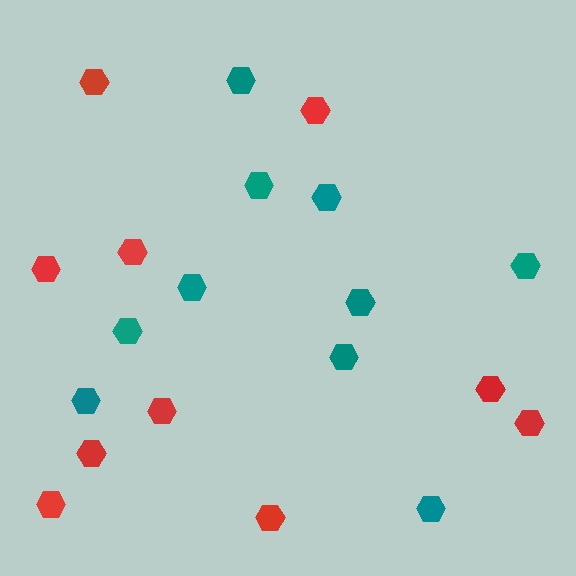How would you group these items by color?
There are 2 groups: one group of teal hexagons (10) and one group of red hexagons (10).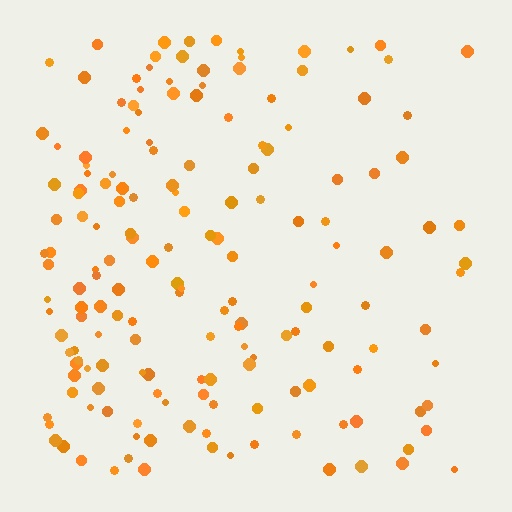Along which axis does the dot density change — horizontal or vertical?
Horizontal.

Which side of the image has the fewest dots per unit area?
The right.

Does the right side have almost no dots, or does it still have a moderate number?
Still a moderate number, just noticeably fewer than the left.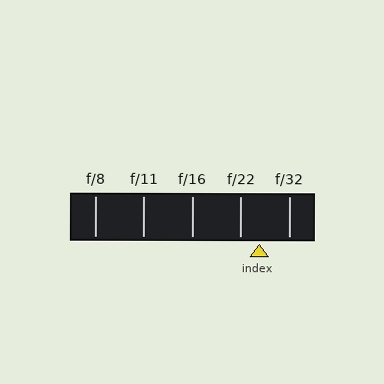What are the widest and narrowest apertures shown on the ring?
The widest aperture shown is f/8 and the narrowest is f/32.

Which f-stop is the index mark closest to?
The index mark is closest to f/22.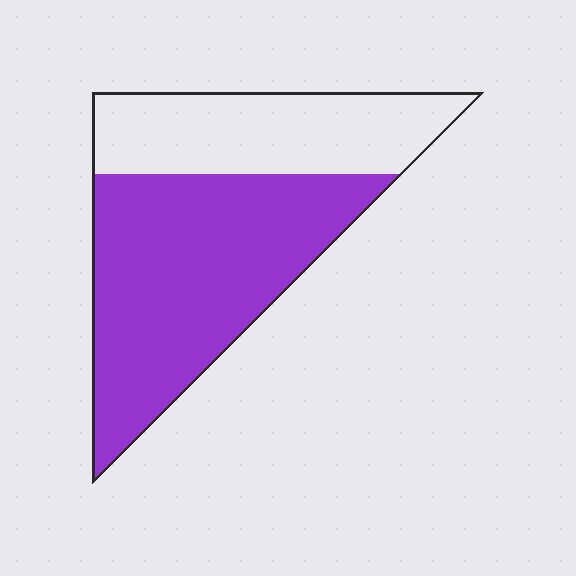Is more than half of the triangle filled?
Yes.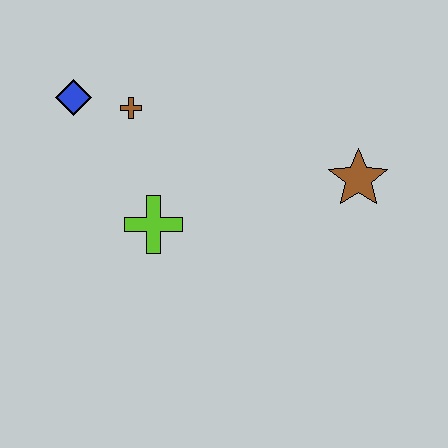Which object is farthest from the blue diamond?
The brown star is farthest from the blue diamond.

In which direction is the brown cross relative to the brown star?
The brown cross is to the left of the brown star.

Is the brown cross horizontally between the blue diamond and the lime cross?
Yes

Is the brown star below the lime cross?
No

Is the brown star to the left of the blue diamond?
No